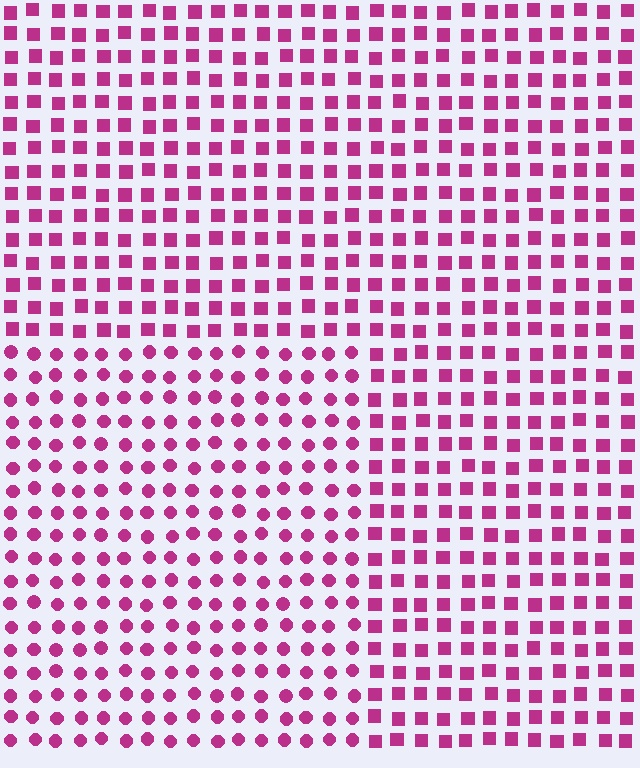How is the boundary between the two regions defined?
The boundary is defined by a change in element shape: circles inside vs. squares outside. All elements share the same color and spacing.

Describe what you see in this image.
The image is filled with small magenta elements arranged in a uniform grid. A rectangle-shaped region contains circles, while the surrounding area contains squares. The boundary is defined purely by the change in element shape.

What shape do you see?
I see a rectangle.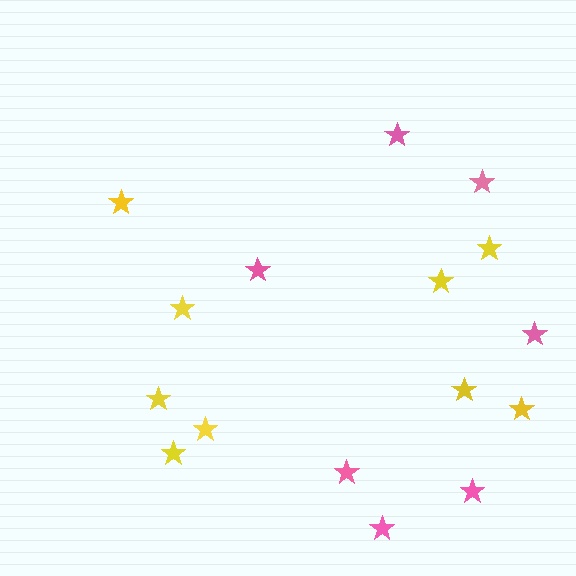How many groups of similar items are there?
There are 2 groups: one group of yellow stars (9) and one group of pink stars (7).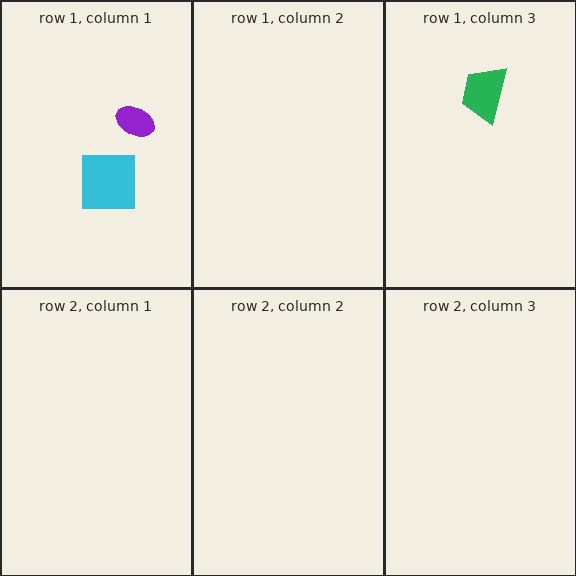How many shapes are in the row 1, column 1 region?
2.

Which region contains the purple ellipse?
The row 1, column 1 region.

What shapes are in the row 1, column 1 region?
The purple ellipse, the cyan square.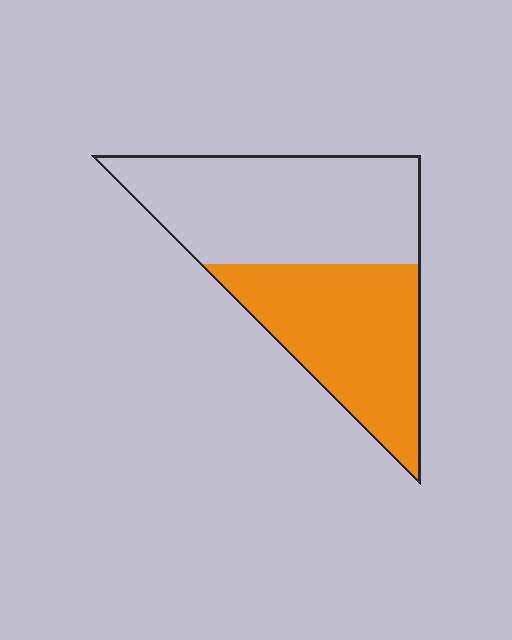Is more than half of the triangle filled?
No.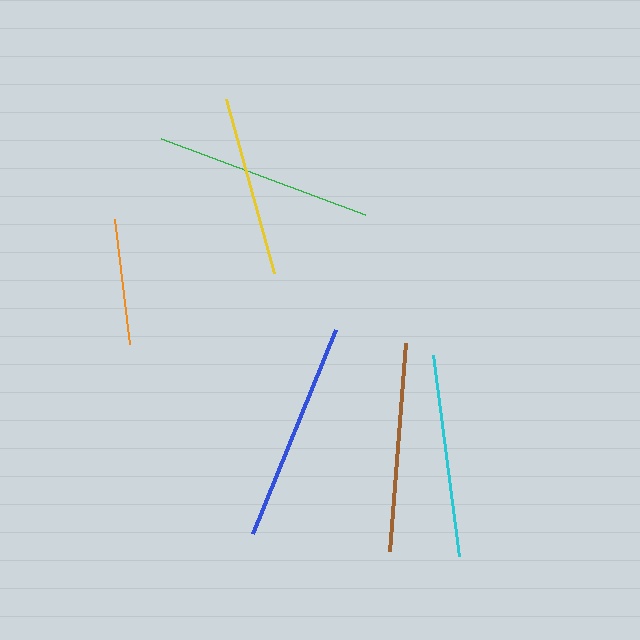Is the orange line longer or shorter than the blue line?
The blue line is longer than the orange line.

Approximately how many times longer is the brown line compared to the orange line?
The brown line is approximately 1.7 times the length of the orange line.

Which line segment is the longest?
The blue line is the longest at approximately 220 pixels.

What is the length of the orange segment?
The orange segment is approximately 126 pixels long.